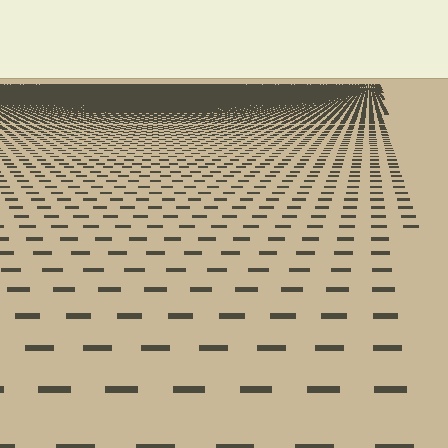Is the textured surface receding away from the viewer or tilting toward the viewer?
The surface is receding away from the viewer. Texture elements get smaller and denser toward the top.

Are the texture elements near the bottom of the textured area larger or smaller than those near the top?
Larger. Near the bottom, elements are closer to the viewer and appear at a bigger on-screen size.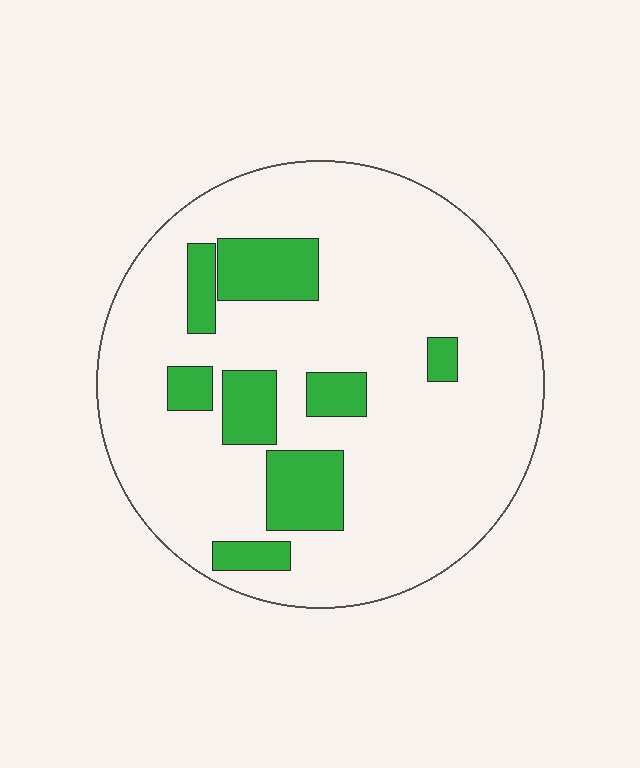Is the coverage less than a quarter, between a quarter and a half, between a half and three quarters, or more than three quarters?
Less than a quarter.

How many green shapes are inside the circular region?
8.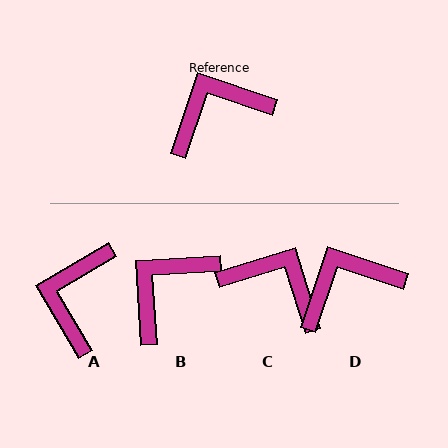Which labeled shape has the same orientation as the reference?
D.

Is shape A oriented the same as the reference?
No, it is off by about 49 degrees.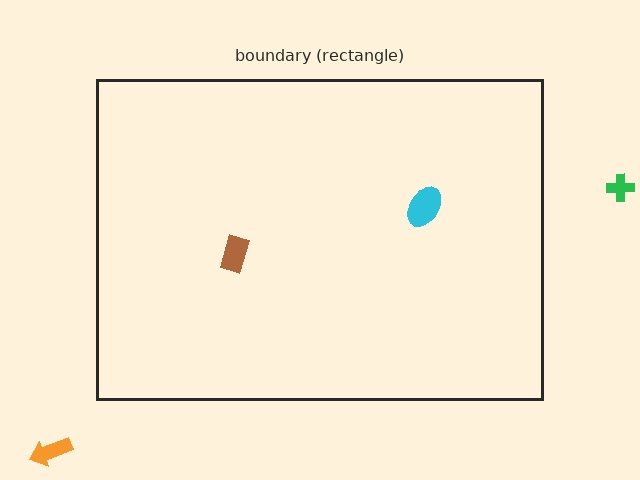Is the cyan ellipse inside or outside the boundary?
Inside.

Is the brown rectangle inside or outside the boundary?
Inside.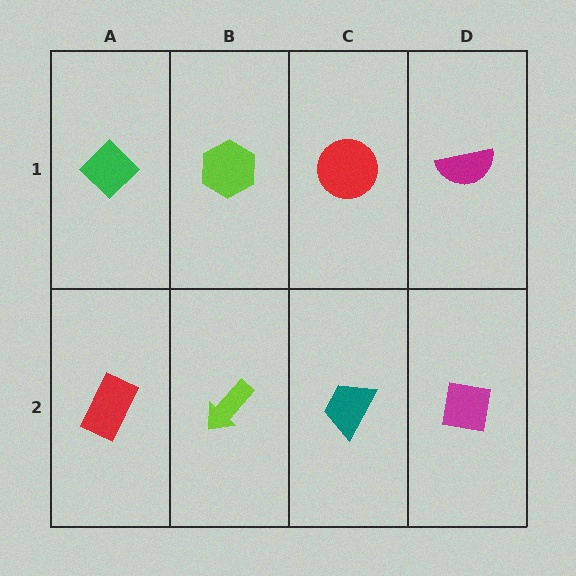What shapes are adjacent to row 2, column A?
A green diamond (row 1, column A), a lime arrow (row 2, column B).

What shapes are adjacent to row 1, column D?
A magenta square (row 2, column D), a red circle (row 1, column C).